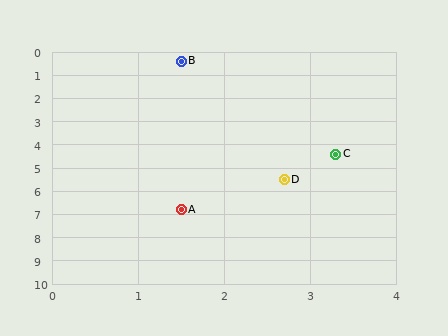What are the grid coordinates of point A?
Point A is at approximately (1.5, 6.8).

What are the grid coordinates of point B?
Point B is at approximately (1.5, 0.4).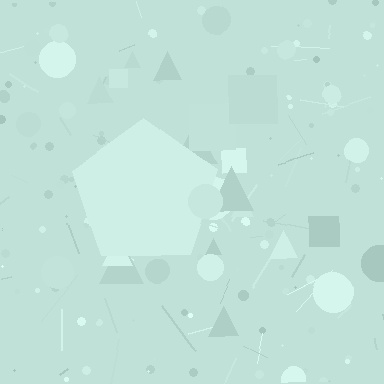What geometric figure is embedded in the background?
A pentagon is embedded in the background.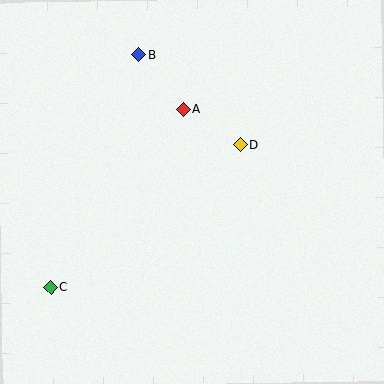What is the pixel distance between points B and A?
The distance between B and A is 71 pixels.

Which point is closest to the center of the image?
Point D at (240, 145) is closest to the center.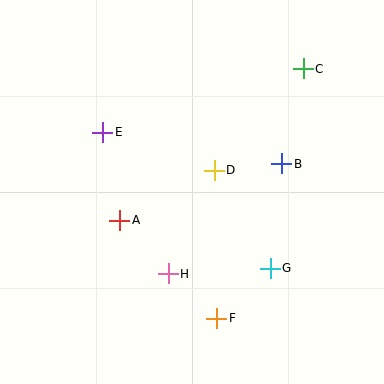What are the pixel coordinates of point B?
Point B is at (281, 164).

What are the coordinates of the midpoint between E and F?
The midpoint between E and F is at (160, 225).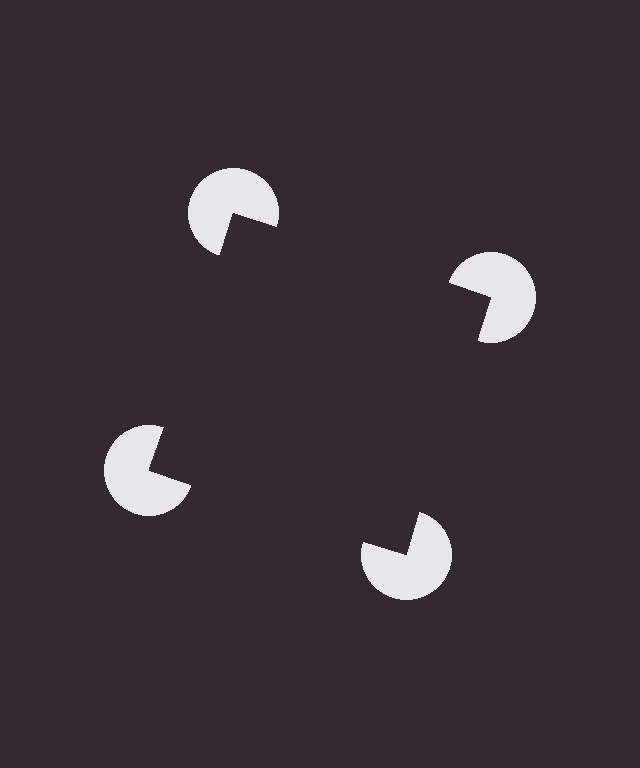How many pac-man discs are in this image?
There are 4 — one at each vertex of the illusory square.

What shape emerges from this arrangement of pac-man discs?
An illusory square — its edges are inferred from the aligned wedge cuts in the pac-man discs, not physically drawn.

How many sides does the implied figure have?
4 sides.